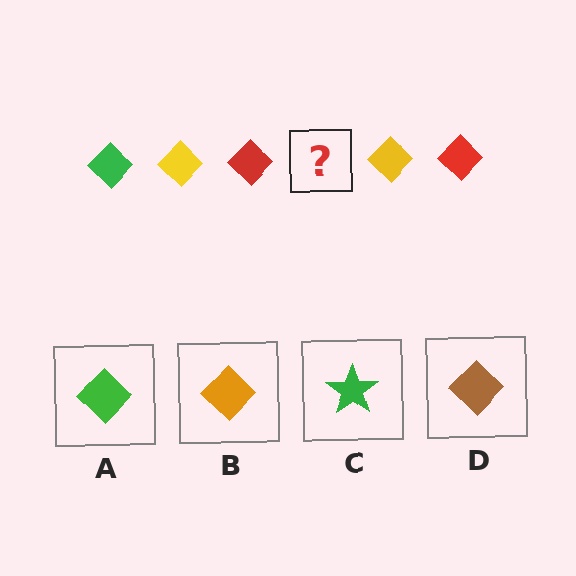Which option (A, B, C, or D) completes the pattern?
A.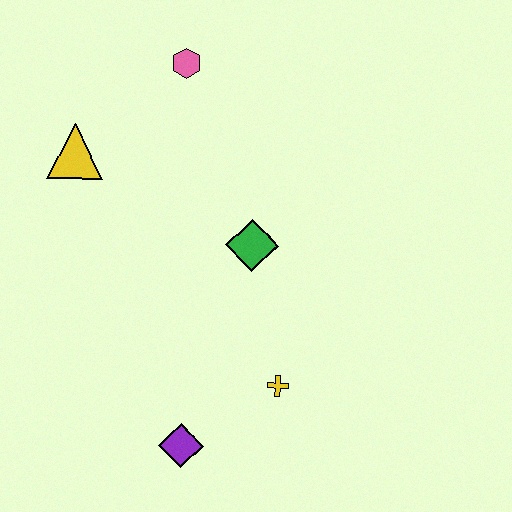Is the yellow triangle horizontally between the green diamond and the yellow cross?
No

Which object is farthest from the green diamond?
The purple diamond is farthest from the green diamond.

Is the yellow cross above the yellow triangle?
No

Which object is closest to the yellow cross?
The purple diamond is closest to the yellow cross.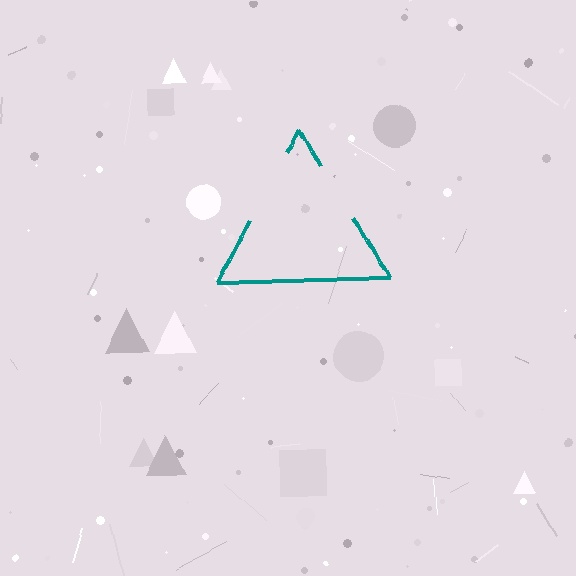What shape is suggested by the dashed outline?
The dashed outline suggests a triangle.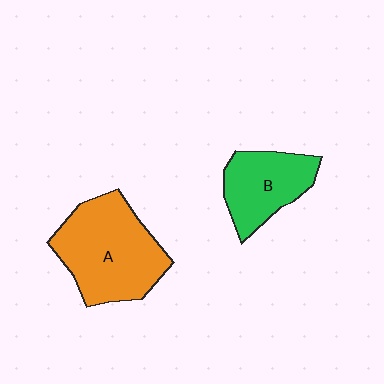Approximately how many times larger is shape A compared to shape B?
Approximately 1.6 times.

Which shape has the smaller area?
Shape B (green).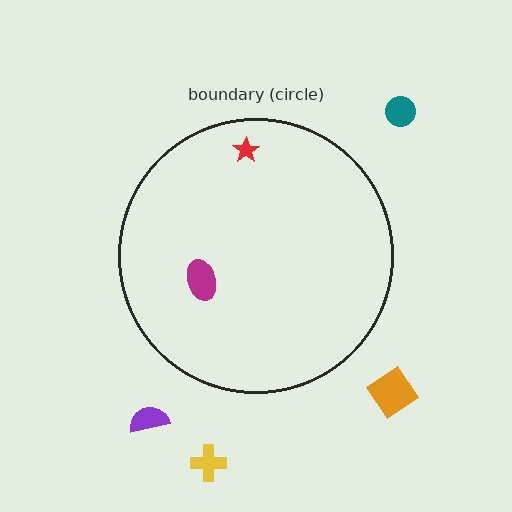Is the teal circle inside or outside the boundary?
Outside.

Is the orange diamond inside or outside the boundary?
Outside.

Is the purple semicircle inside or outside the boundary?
Outside.